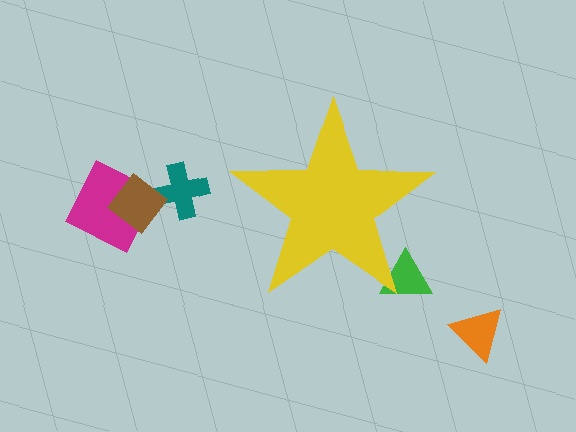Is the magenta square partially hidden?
No, the magenta square is fully visible.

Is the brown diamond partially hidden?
No, the brown diamond is fully visible.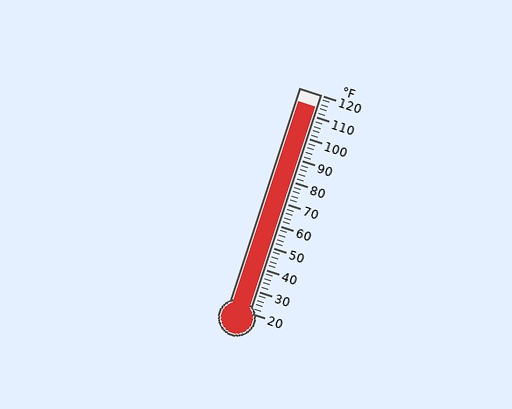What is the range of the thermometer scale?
The thermometer scale ranges from 20°F to 120°F.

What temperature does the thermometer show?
The thermometer shows approximately 114°F.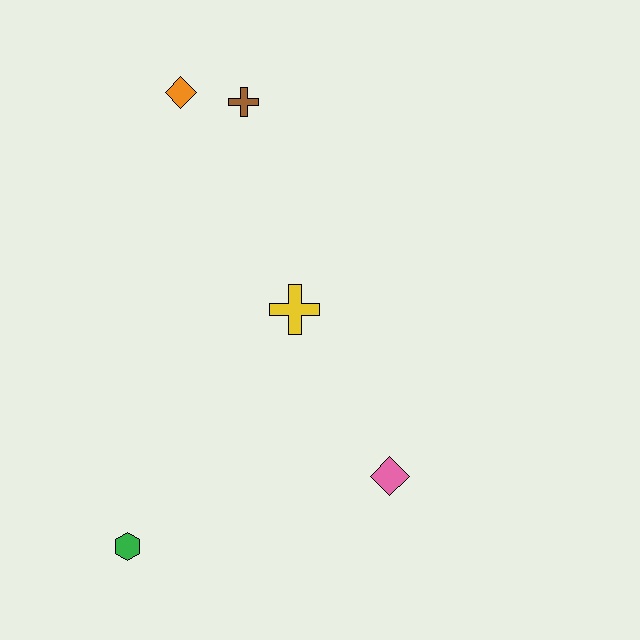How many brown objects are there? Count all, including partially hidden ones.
There is 1 brown object.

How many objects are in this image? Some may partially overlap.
There are 5 objects.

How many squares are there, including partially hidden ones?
There are no squares.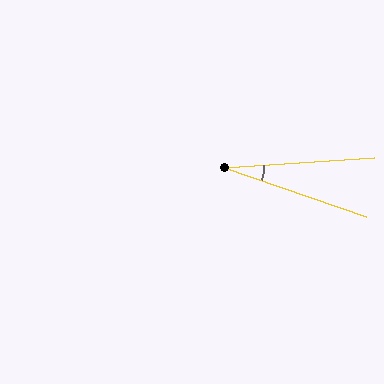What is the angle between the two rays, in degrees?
Approximately 23 degrees.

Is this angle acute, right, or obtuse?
It is acute.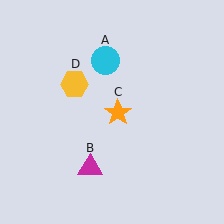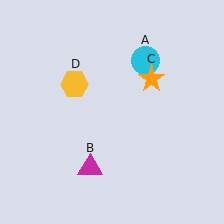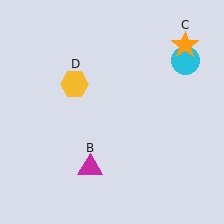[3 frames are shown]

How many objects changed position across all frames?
2 objects changed position: cyan circle (object A), orange star (object C).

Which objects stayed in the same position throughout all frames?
Magenta triangle (object B) and yellow hexagon (object D) remained stationary.